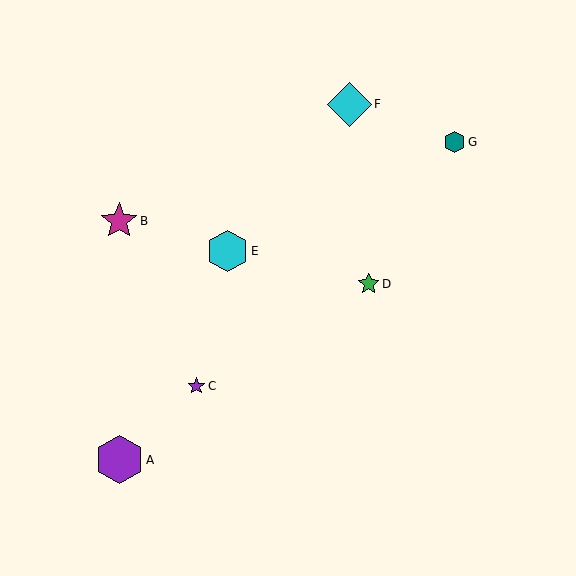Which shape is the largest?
The purple hexagon (labeled A) is the largest.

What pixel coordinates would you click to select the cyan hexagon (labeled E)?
Click at (227, 251) to select the cyan hexagon E.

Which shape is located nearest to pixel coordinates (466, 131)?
The teal hexagon (labeled G) at (455, 142) is nearest to that location.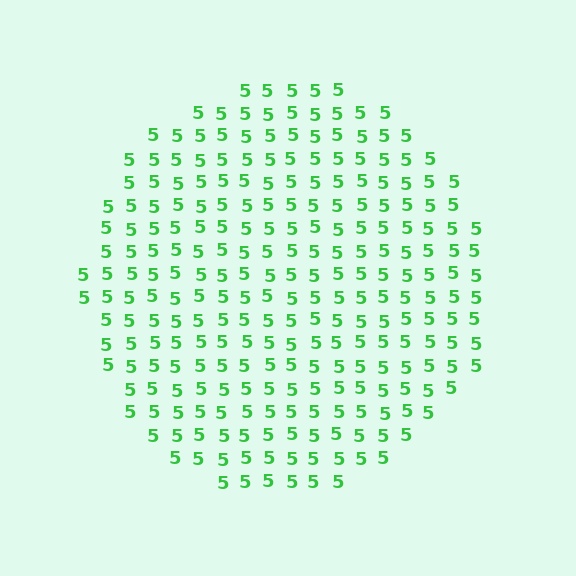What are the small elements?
The small elements are digit 5's.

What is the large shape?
The large shape is a circle.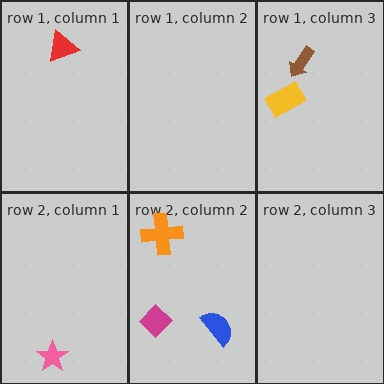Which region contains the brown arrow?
The row 1, column 3 region.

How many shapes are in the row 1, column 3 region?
2.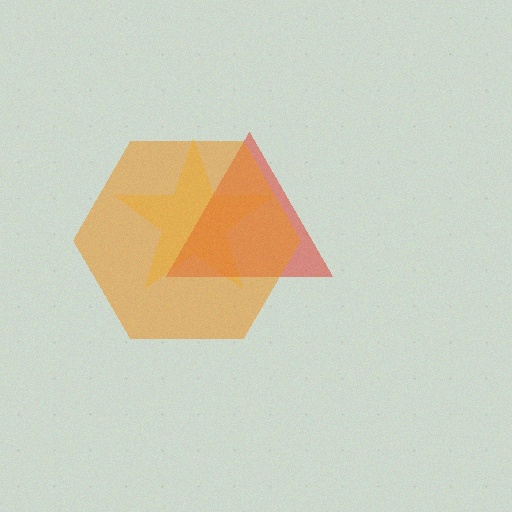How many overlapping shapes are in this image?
There are 3 overlapping shapes in the image.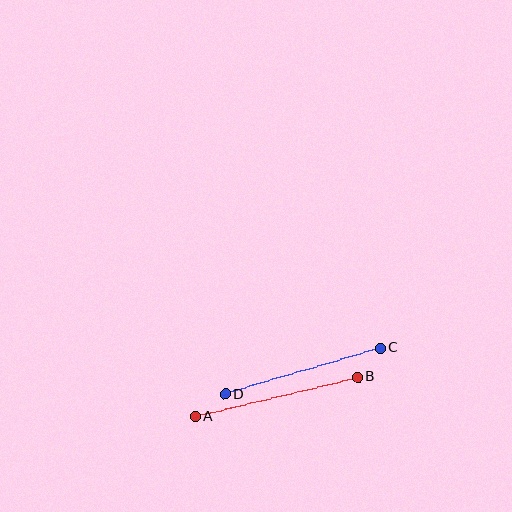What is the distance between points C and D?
The distance is approximately 162 pixels.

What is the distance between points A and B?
The distance is approximately 167 pixels.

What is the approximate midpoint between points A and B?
The midpoint is at approximately (276, 397) pixels.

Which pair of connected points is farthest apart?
Points A and B are farthest apart.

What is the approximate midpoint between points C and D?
The midpoint is at approximately (303, 371) pixels.